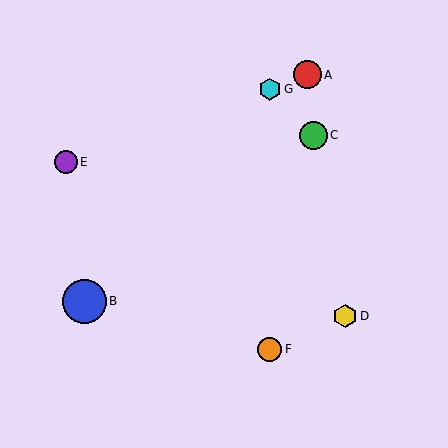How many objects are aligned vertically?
2 objects (F, G) are aligned vertically.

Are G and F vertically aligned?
Yes, both are at x≈270.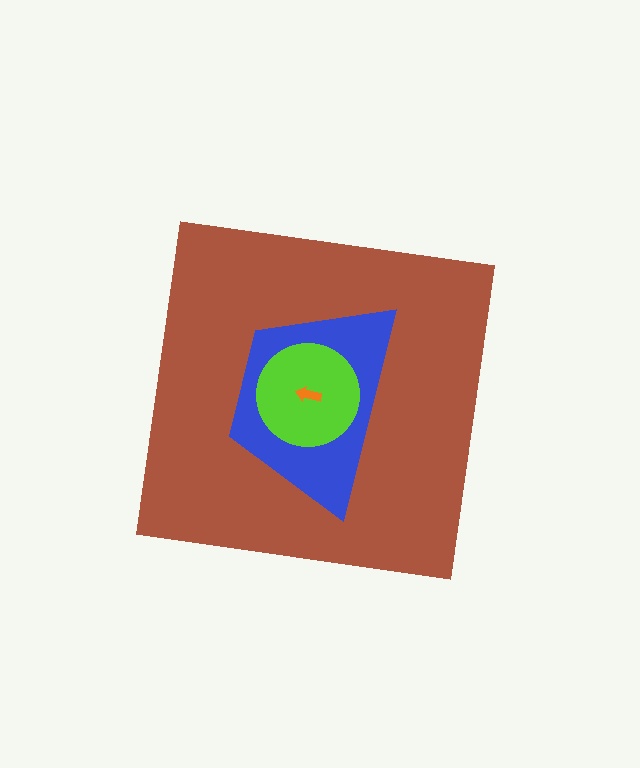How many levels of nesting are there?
4.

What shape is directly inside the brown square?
The blue trapezoid.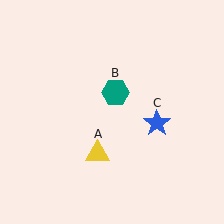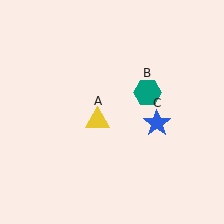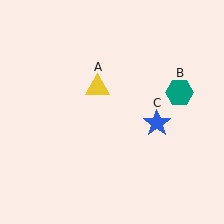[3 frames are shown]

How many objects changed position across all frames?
2 objects changed position: yellow triangle (object A), teal hexagon (object B).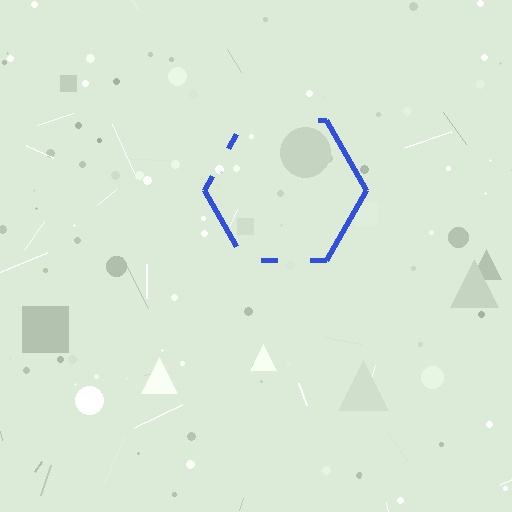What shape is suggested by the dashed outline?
The dashed outline suggests a hexagon.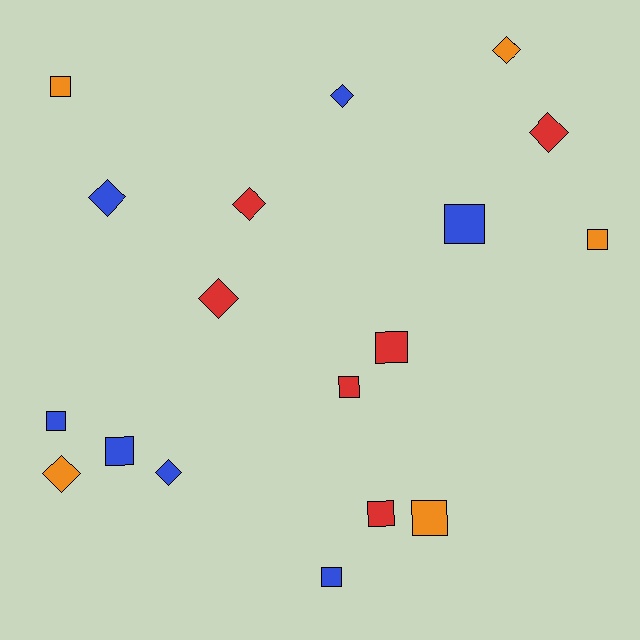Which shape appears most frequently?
Square, with 10 objects.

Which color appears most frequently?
Blue, with 7 objects.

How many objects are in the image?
There are 18 objects.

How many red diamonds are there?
There are 3 red diamonds.